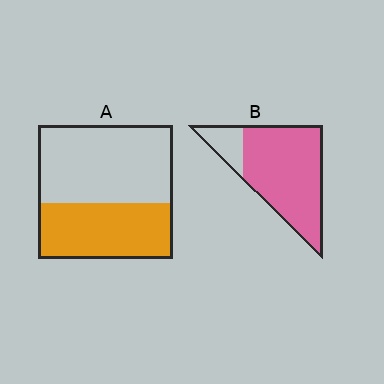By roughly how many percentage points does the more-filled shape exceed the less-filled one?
By roughly 40 percentage points (B over A).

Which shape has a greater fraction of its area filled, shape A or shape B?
Shape B.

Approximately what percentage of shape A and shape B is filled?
A is approximately 40% and B is approximately 85%.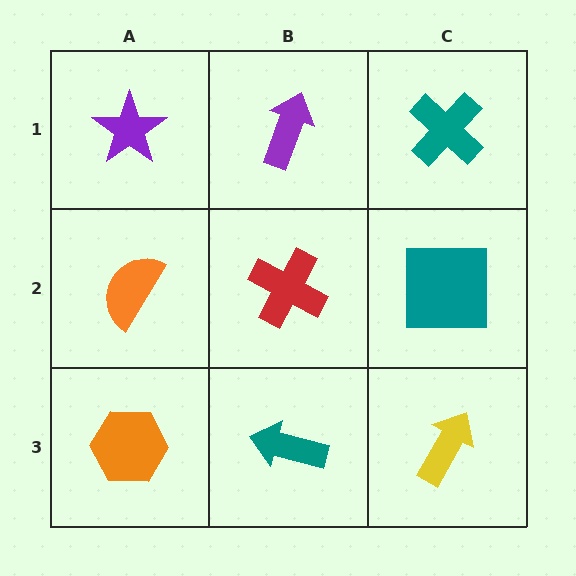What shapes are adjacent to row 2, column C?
A teal cross (row 1, column C), a yellow arrow (row 3, column C), a red cross (row 2, column B).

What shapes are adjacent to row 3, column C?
A teal square (row 2, column C), a teal arrow (row 3, column B).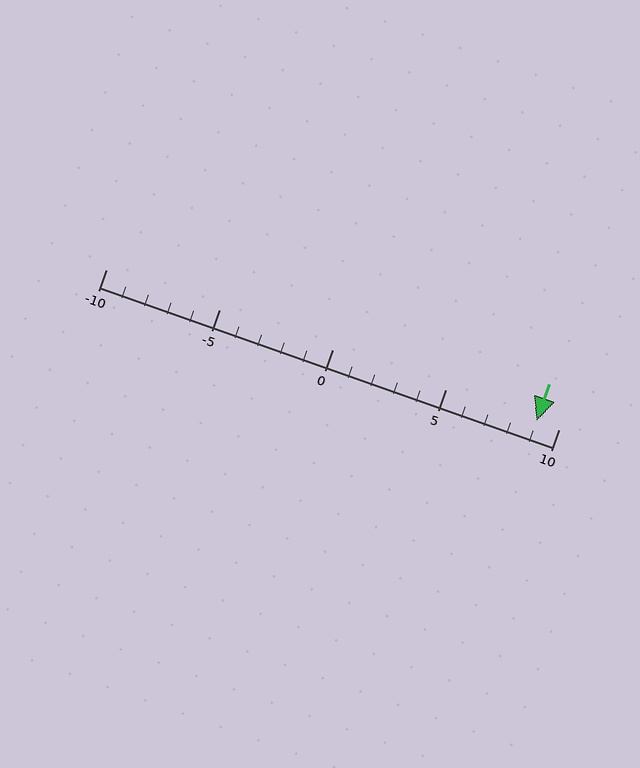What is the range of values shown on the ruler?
The ruler shows values from -10 to 10.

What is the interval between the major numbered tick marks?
The major tick marks are spaced 5 units apart.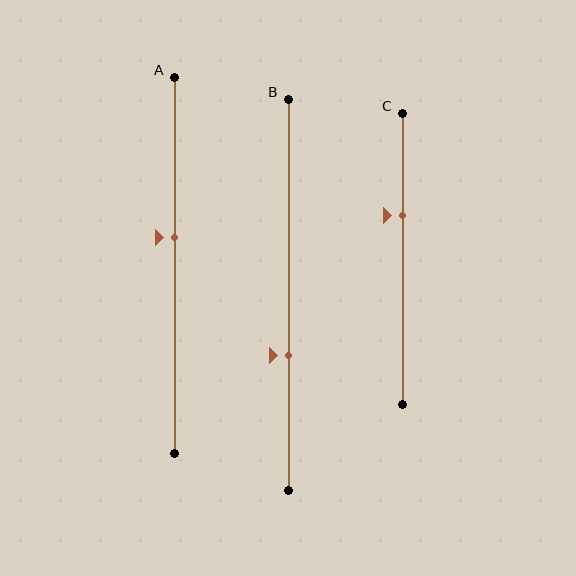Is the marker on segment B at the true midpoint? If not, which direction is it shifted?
No, the marker on segment B is shifted downward by about 16% of the segment length.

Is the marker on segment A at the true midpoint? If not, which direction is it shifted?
No, the marker on segment A is shifted upward by about 7% of the segment length.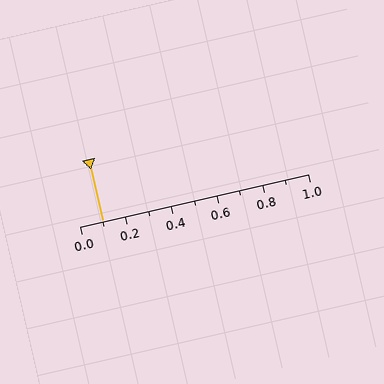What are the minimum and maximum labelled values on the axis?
The axis runs from 0.0 to 1.0.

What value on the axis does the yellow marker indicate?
The marker indicates approximately 0.1.